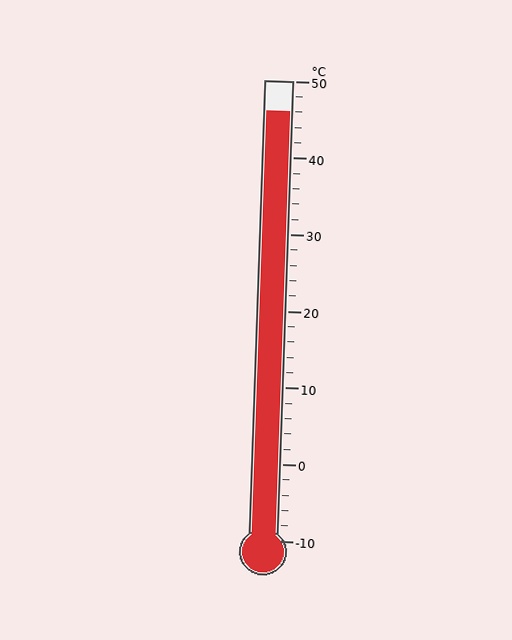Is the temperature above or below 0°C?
The temperature is above 0°C.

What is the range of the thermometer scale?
The thermometer scale ranges from -10°C to 50°C.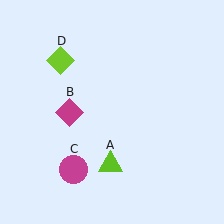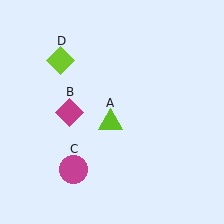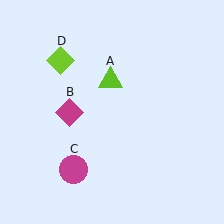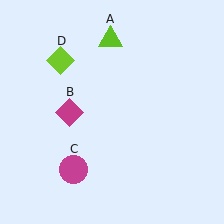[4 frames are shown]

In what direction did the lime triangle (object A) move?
The lime triangle (object A) moved up.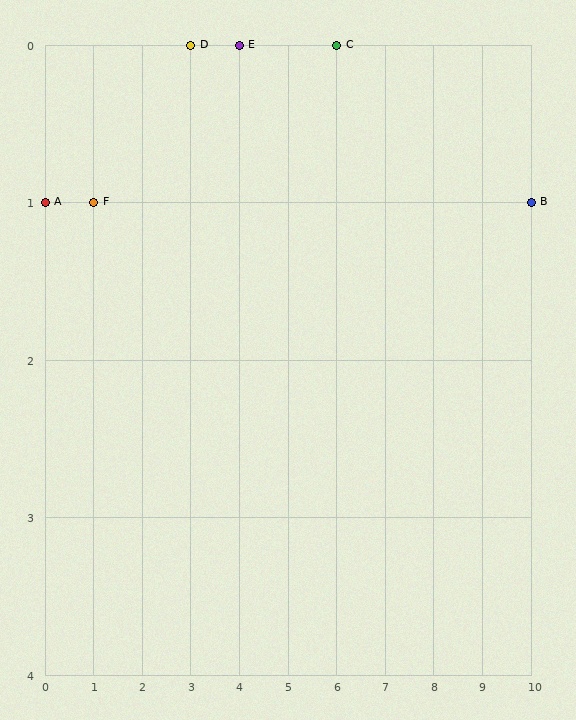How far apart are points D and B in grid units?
Points D and B are 7 columns and 1 row apart (about 7.1 grid units diagonally).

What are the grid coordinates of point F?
Point F is at grid coordinates (1, 1).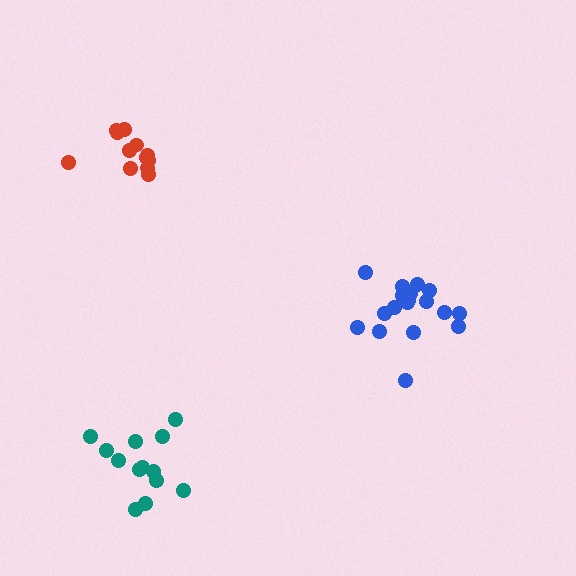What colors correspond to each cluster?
The clusters are colored: blue, teal, red.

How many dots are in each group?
Group 1: 18 dots, Group 2: 13 dots, Group 3: 12 dots (43 total).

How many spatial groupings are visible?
There are 3 spatial groupings.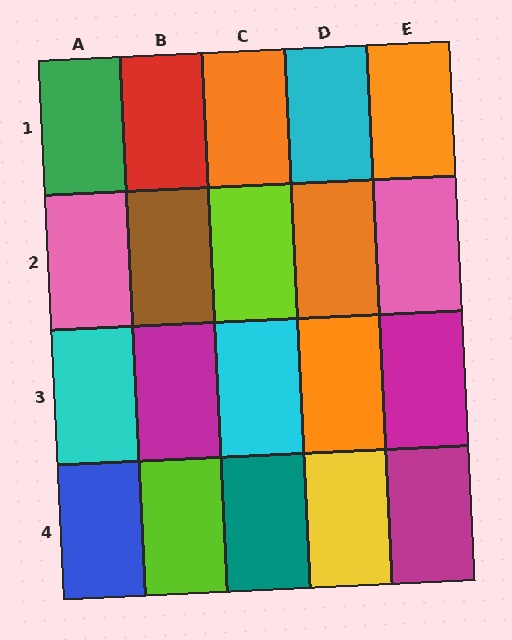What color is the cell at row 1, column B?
Red.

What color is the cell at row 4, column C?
Teal.